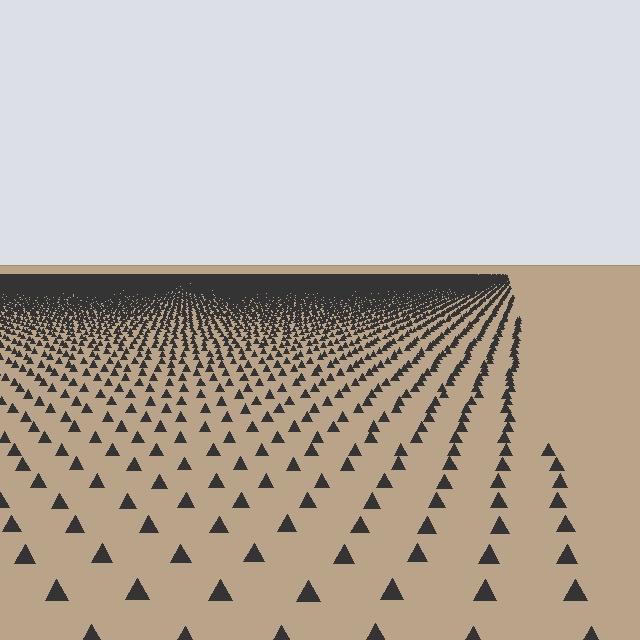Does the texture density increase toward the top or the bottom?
Density increases toward the top.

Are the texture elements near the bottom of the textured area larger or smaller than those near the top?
Larger. Near the bottom, elements are closer to the viewer and appear at a bigger on-screen size.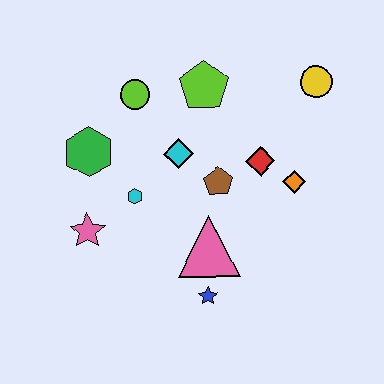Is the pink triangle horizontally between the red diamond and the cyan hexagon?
Yes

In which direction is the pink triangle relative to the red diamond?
The pink triangle is below the red diamond.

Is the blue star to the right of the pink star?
Yes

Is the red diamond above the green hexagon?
No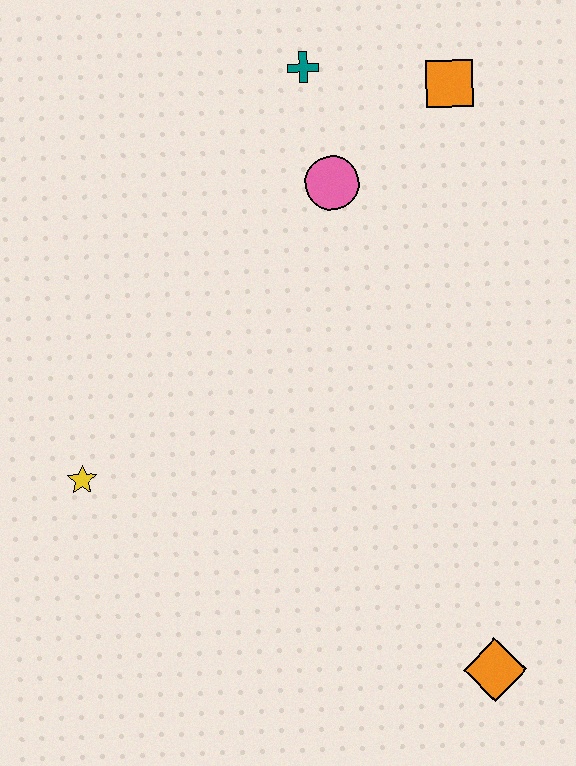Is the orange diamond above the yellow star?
No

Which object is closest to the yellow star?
The pink circle is closest to the yellow star.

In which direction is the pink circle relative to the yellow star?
The pink circle is above the yellow star.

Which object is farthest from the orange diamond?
The teal cross is farthest from the orange diamond.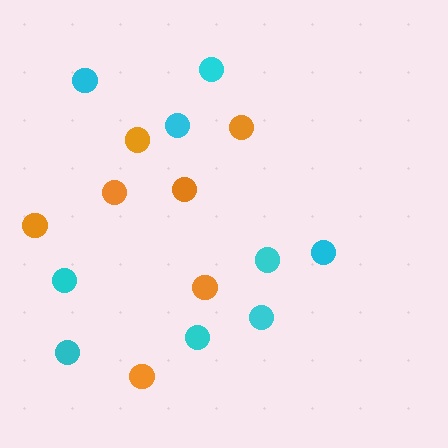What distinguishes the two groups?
There are 2 groups: one group of cyan circles (9) and one group of orange circles (7).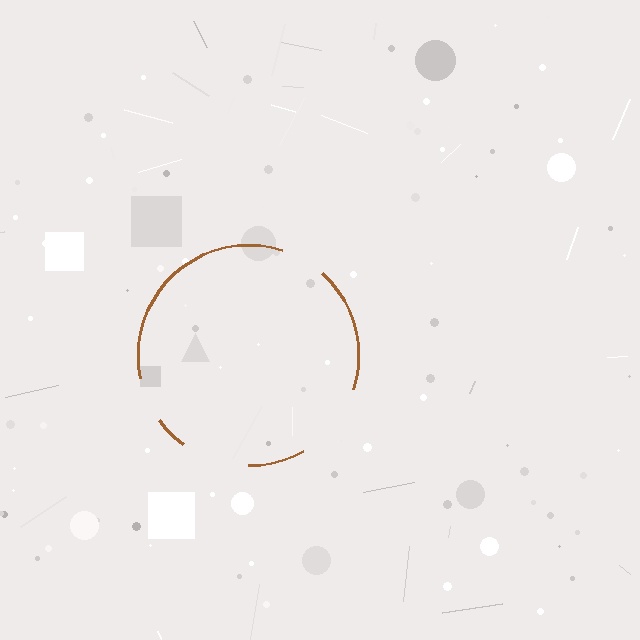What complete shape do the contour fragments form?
The contour fragments form a circle.